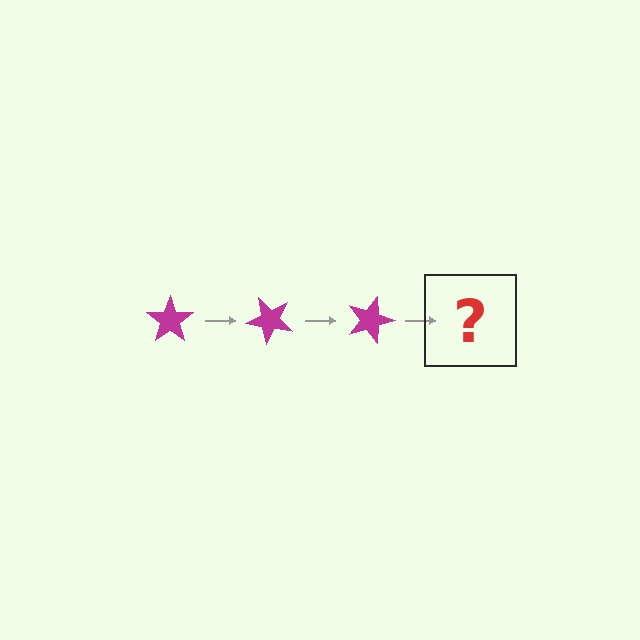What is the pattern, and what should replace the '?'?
The pattern is that the star rotates 45 degrees each step. The '?' should be a magenta star rotated 135 degrees.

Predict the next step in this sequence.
The next step is a magenta star rotated 135 degrees.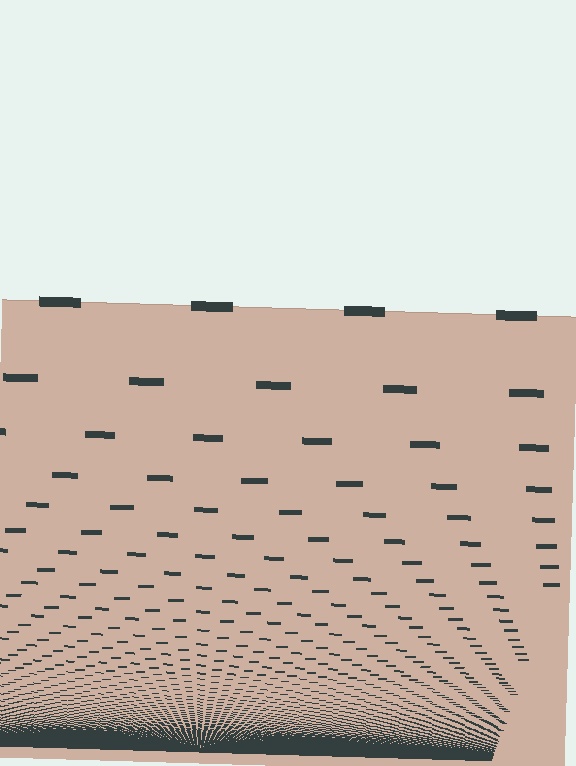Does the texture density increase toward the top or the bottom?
Density increases toward the bottom.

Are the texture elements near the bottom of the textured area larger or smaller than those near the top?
Smaller. The gradient is inverted — elements near the bottom are smaller and denser.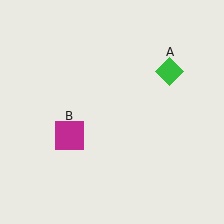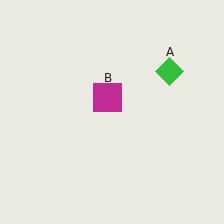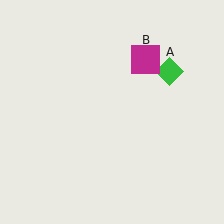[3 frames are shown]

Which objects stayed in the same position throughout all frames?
Green diamond (object A) remained stationary.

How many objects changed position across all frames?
1 object changed position: magenta square (object B).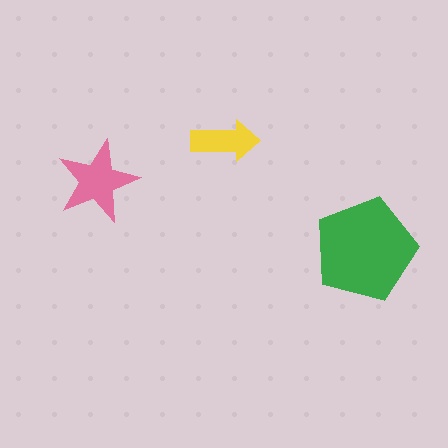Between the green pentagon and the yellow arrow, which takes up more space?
The green pentagon.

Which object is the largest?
The green pentagon.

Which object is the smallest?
The yellow arrow.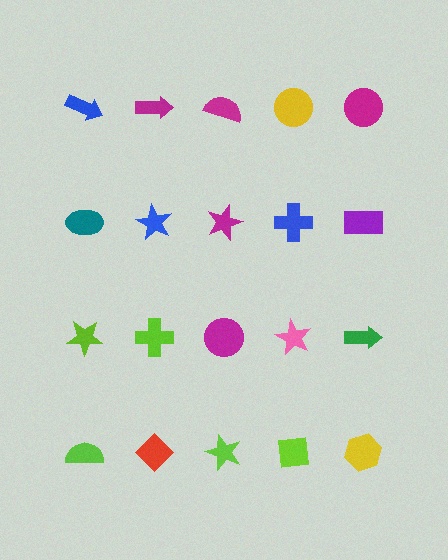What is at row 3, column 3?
A magenta circle.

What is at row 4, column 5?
A yellow hexagon.